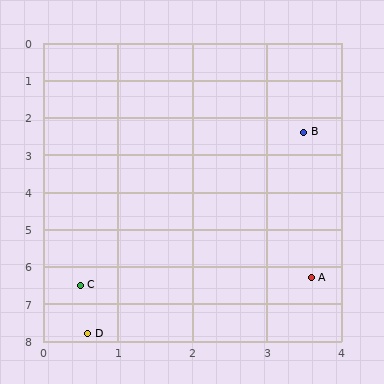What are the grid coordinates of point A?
Point A is at approximately (3.6, 6.3).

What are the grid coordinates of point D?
Point D is at approximately (0.6, 7.8).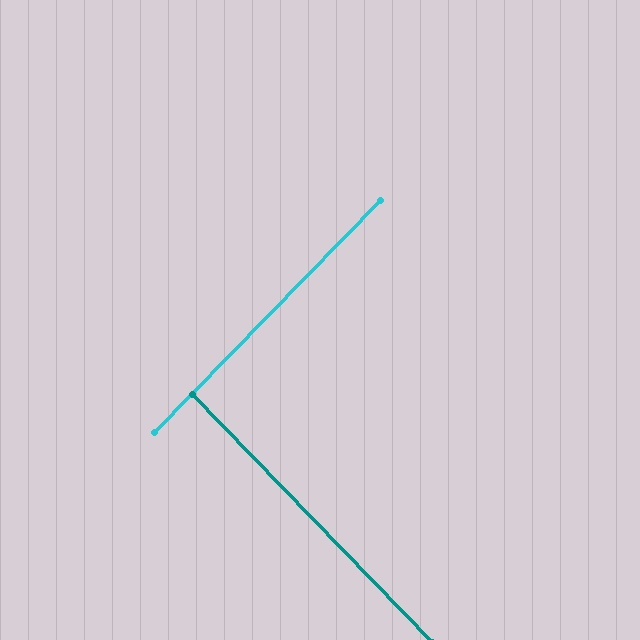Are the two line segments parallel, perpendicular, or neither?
Perpendicular — they meet at approximately 88°.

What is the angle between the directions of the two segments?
Approximately 88 degrees.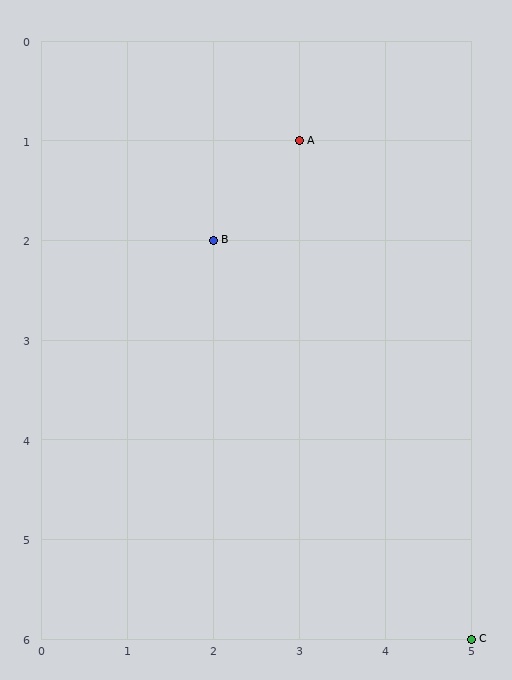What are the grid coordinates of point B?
Point B is at grid coordinates (2, 2).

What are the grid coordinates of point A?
Point A is at grid coordinates (3, 1).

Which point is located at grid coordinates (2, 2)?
Point B is at (2, 2).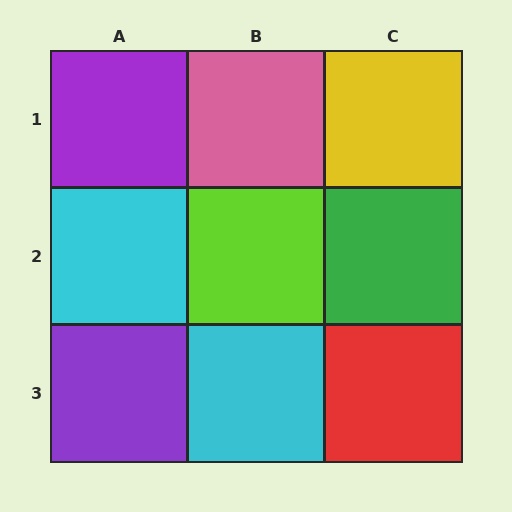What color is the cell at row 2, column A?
Cyan.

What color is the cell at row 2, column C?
Green.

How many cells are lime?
1 cell is lime.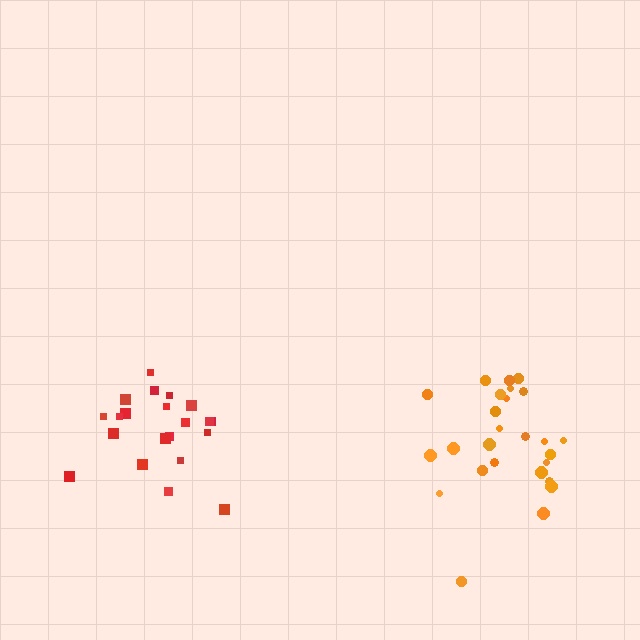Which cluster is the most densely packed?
Red.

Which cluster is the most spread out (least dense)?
Orange.